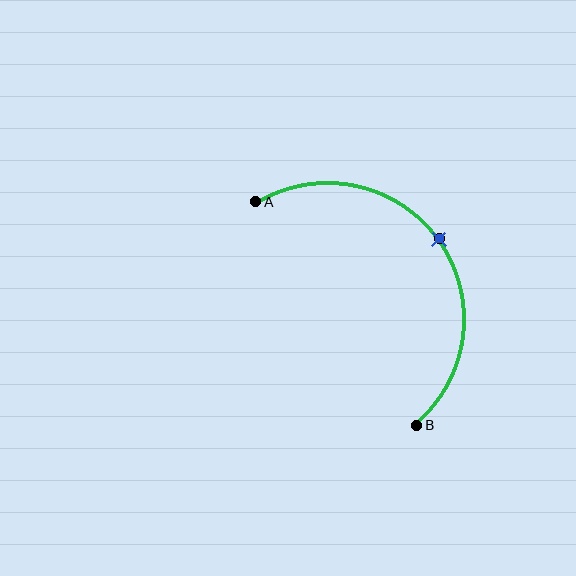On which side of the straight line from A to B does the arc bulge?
The arc bulges above and to the right of the straight line connecting A and B.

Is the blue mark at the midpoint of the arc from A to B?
Yes. The blue mark lies on the arc at equal arc-length from both A and B — it is the arc midpoint.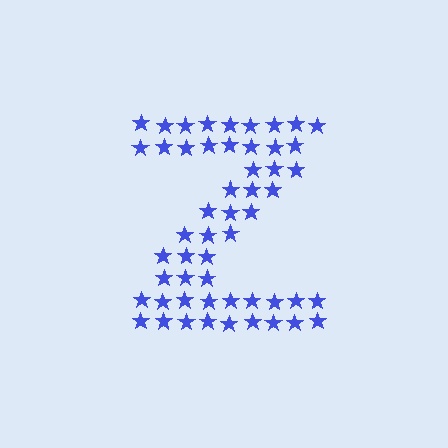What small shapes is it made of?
It is made of small stars.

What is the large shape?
The large shape is the letter Z.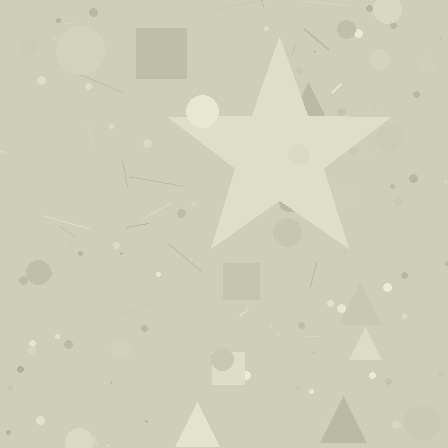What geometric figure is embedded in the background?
A star is embedded in the background.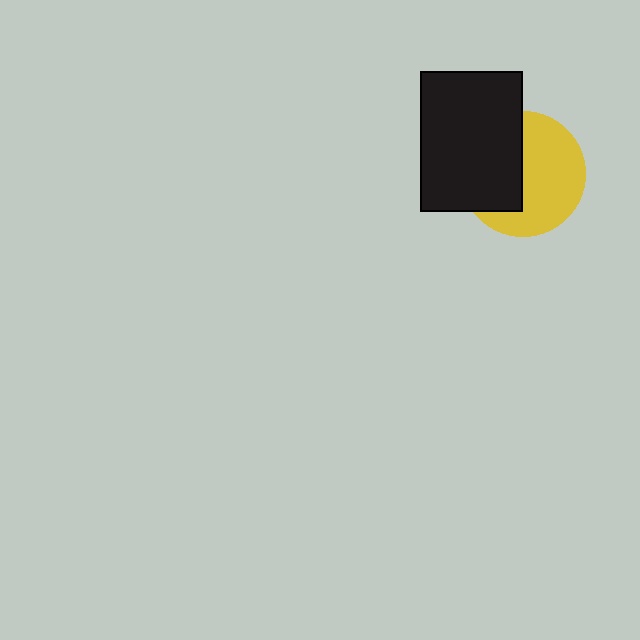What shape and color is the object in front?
The object in front is a black rectangle.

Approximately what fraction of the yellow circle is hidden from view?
Roughly 43% of the yellow circle is hidden behind the black rectangle.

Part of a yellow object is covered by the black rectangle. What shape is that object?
It is a circle.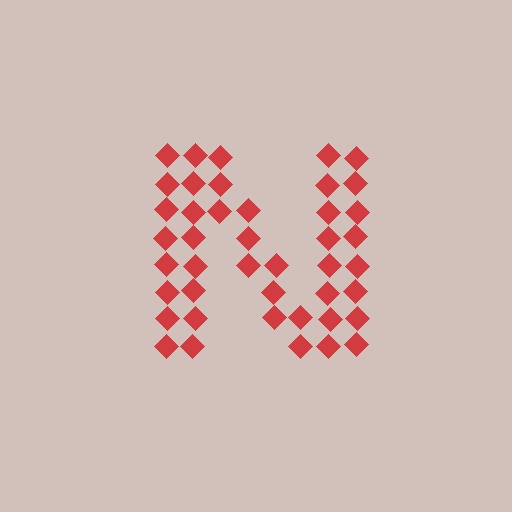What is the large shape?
The large shape is the letter N.